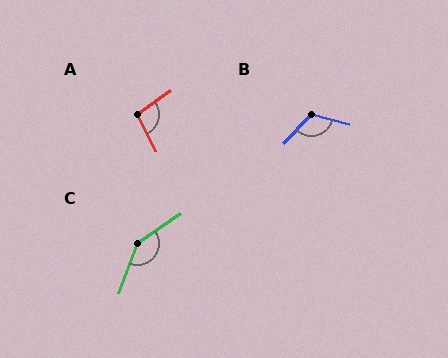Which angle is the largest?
C, at approximately 145 degrees.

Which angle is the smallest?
A, at approximately 99 degrees.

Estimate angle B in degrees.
Approximately 119 degrees.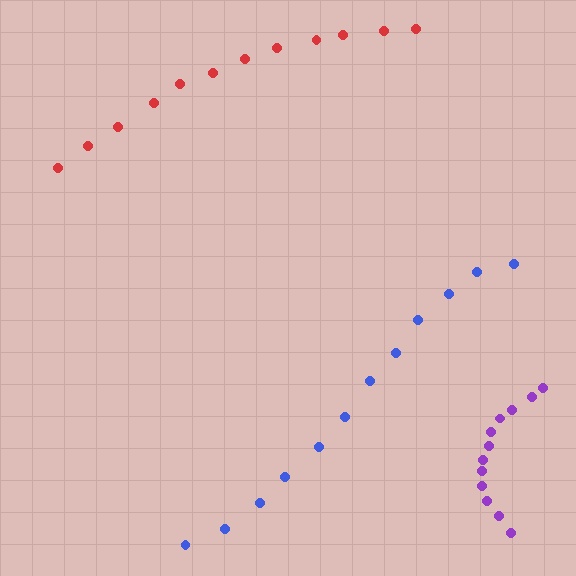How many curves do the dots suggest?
There are 3 distinct paths.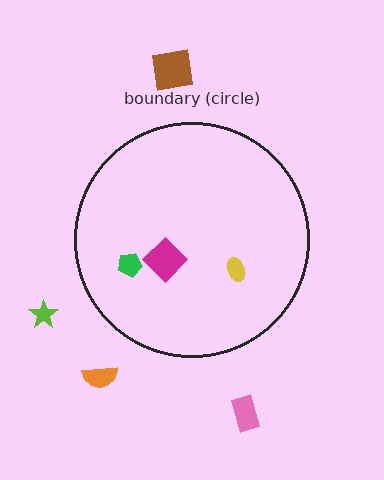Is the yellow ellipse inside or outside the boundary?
Inside.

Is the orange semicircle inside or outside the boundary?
Outside.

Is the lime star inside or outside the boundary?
Outside.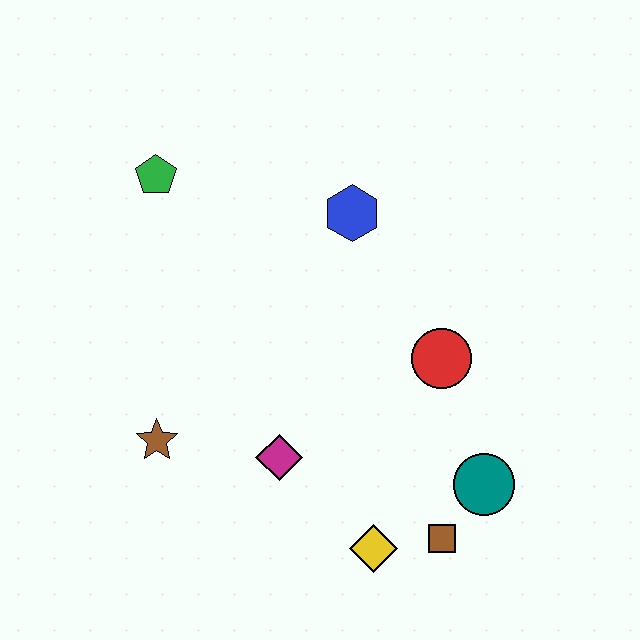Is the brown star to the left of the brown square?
Yes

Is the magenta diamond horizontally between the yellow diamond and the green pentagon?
Yes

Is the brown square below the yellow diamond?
No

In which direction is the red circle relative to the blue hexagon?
The red circle is below the blue hexagon.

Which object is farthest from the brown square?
The green pentagon is farthest from the brown square.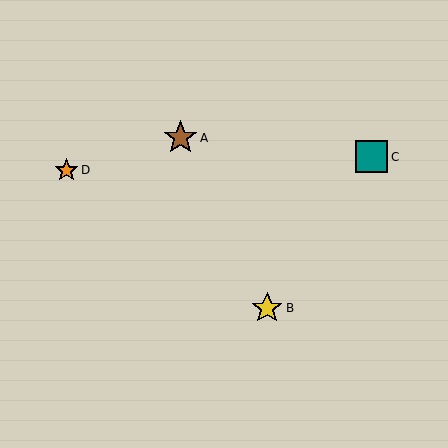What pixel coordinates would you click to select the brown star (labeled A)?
Click at (180, 138) to select the brown star A.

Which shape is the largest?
The brown star (labeled A) is the largest.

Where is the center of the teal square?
The center of the teal square is at (372, 157).